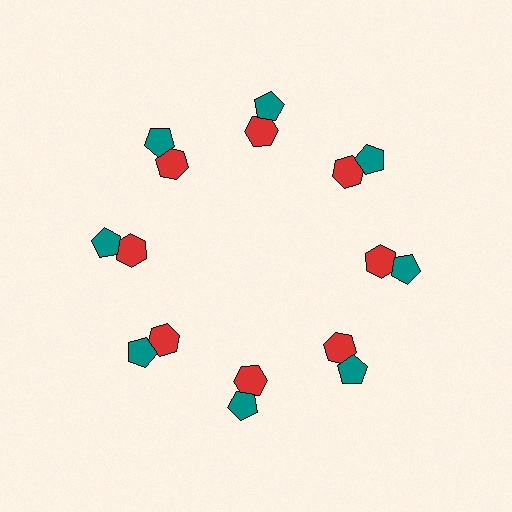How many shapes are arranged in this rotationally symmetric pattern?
There are 16 shapes, arranged in 8 groups of 2.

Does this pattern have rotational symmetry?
Yes, this pattern has 8-fold rotational symmetry. It looks the same after rotating 45 degrees around the center.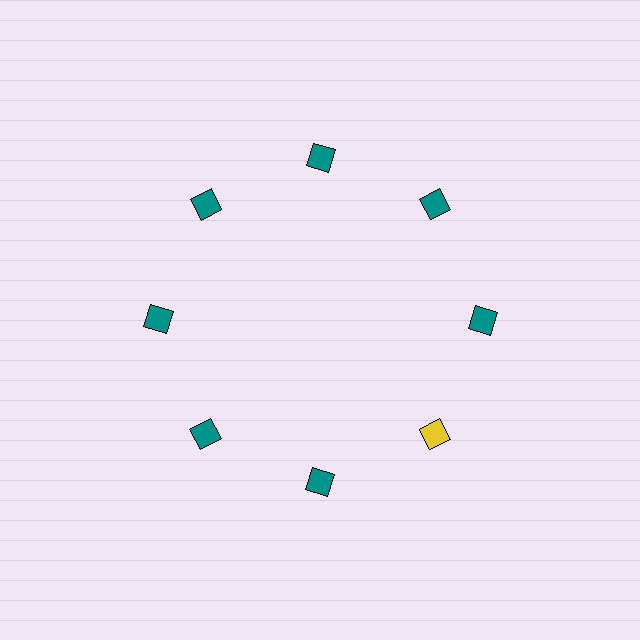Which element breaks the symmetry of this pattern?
The yellow diamond at roughly the 4 o'clock position breaks the symmetry. All other shapes are teal diamonds.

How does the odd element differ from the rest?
It has a different color: yellow instead of teal.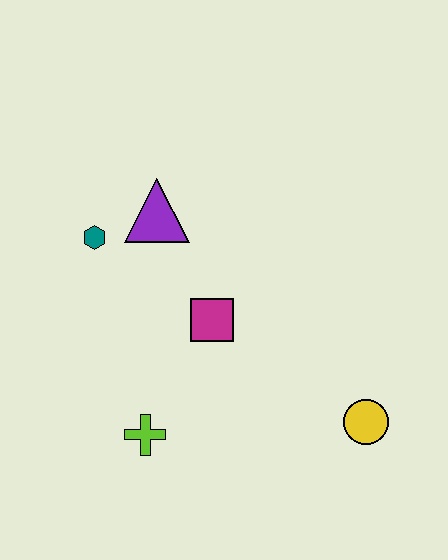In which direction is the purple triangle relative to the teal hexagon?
The purple triangle is to the right of the teal hexagon.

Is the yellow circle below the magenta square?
Yes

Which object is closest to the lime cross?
The magenta square is closest to the lime cross.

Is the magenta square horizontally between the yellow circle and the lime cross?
Yes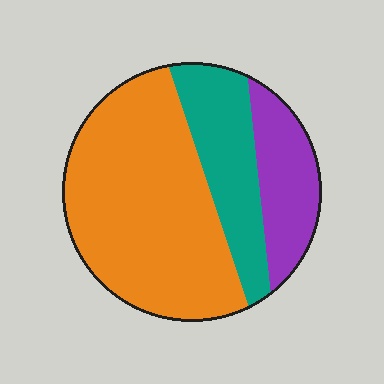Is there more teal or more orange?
Orange.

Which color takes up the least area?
Purple, at roughly 20%.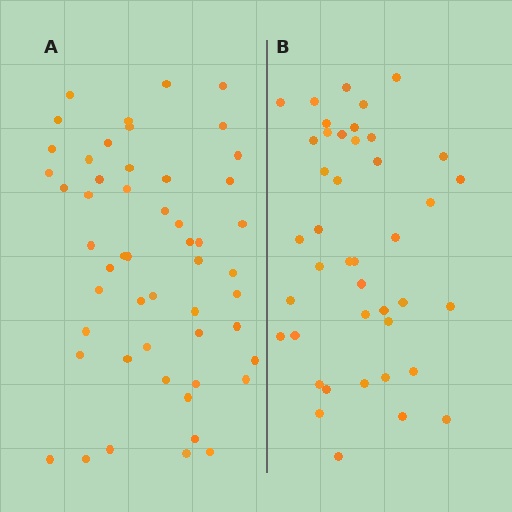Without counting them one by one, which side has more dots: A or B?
Region A (the left region) has more dots.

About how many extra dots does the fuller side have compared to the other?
Region A has roughly 10 or so more dots than region B.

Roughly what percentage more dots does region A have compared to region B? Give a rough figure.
About 25% more.